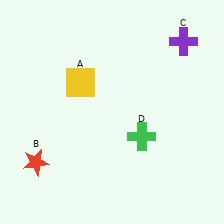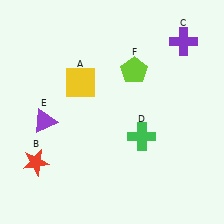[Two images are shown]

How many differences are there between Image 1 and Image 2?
There are 2 differences between the two images.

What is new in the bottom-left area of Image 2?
A purple triangle (E) was added in the bottom-left area of Image 2.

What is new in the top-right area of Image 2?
A lime pentagon (F) was added in the top-right area of Image 2.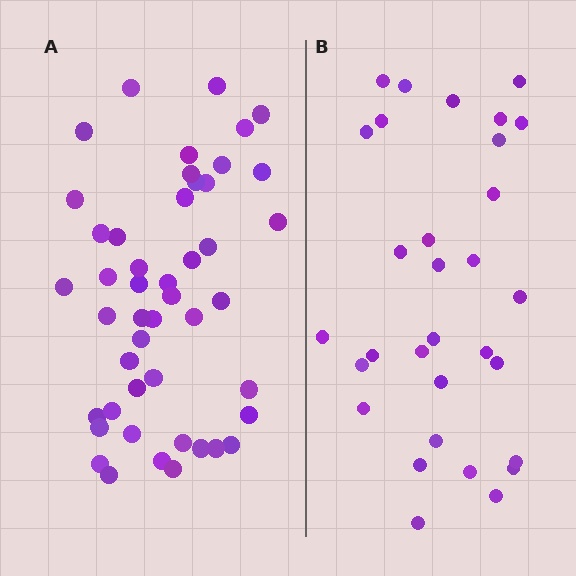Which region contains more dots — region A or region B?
Region A (the left region) has more dots.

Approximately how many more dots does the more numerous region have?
Region A has approximately 15 more dots than region B.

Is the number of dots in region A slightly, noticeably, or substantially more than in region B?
Region A has substantially more. The ratio is roughly 1.5 to 1.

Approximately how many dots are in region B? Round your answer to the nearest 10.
About 30 dots. (The exact count is 31, which rounds to 30.)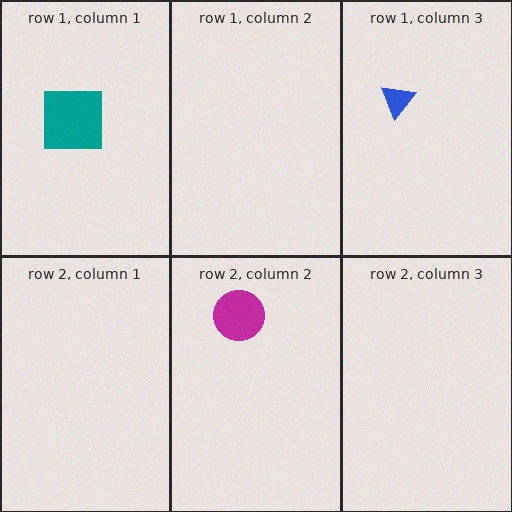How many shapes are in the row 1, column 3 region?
1.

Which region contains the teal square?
The row 1, column 1 region.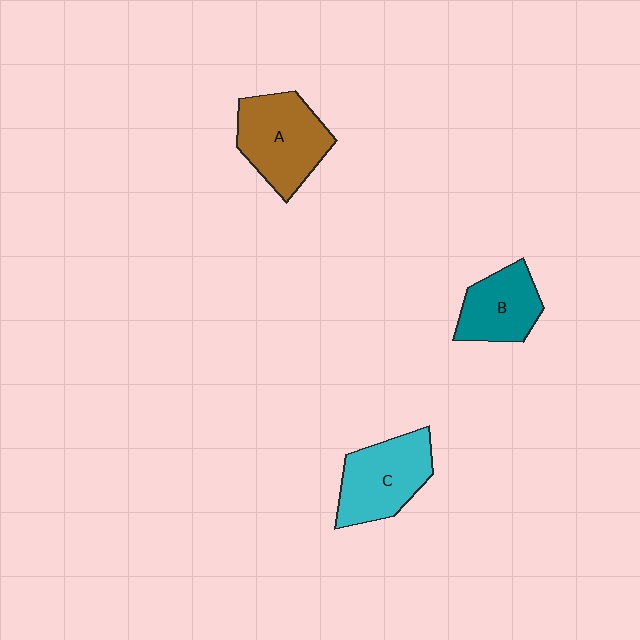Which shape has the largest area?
Shape A (brown).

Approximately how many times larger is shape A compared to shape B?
Approximately 1.4 times.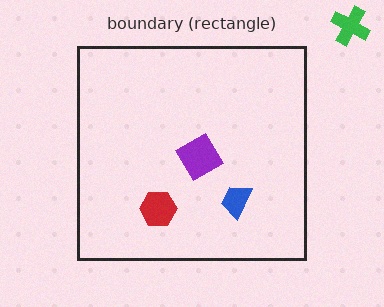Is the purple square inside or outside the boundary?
Inside.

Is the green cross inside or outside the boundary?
Outside.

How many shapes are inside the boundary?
3 inside, 1 outside.